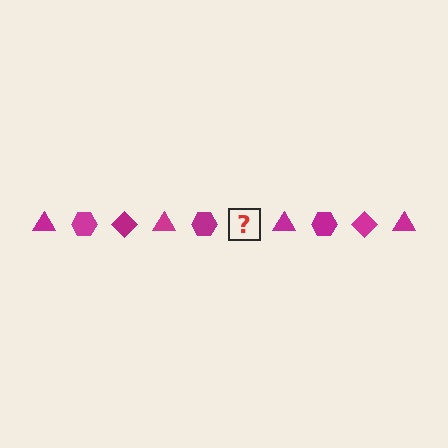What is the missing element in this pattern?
The missing element is a magenta diamond.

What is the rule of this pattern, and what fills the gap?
The rule is that the pattern cycles through triangle, hexagon, diamond shapes in magenta. The gap should be filled with a magenta diamond.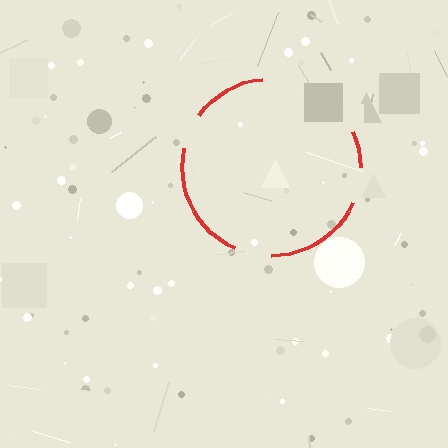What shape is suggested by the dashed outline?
The dashed outline suggests a circle.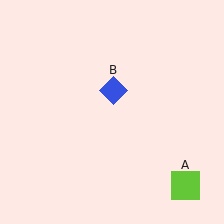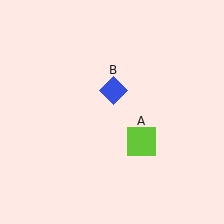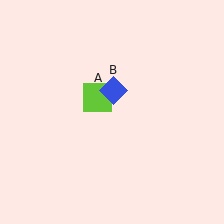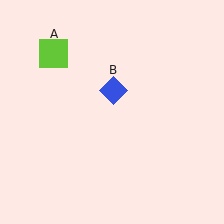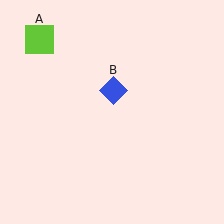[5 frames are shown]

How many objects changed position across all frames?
1 object changed position: lime square (object A).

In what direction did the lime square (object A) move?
The lime square (object A) moved up and to the left.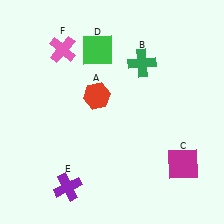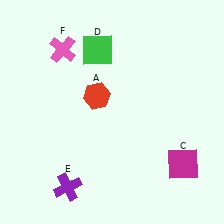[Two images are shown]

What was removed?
The green cross (B) was removed in Image 2.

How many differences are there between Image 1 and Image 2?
There is 1 difference between the two images.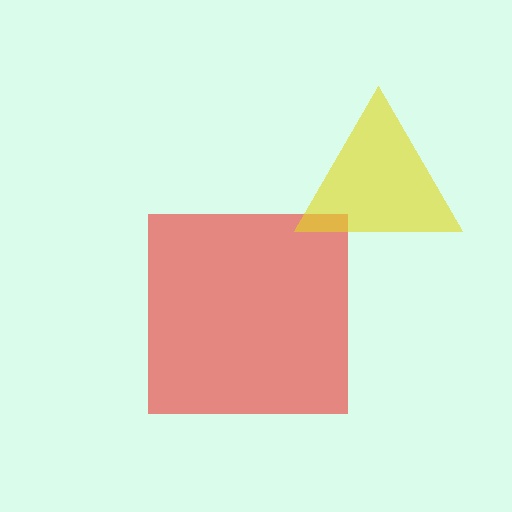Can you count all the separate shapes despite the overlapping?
Yes, there are 2 separate shapes.